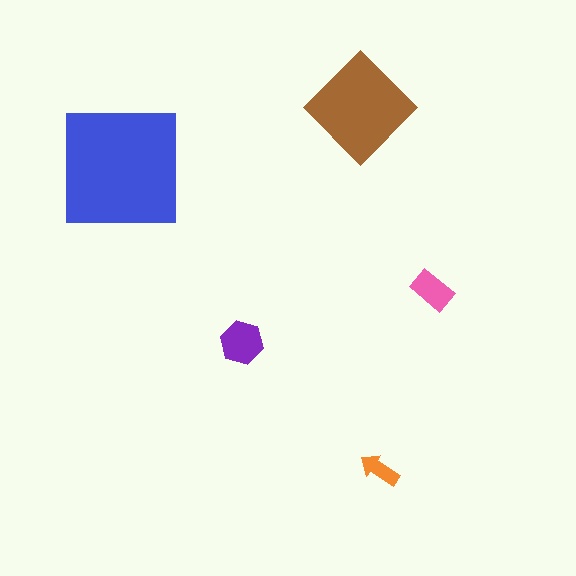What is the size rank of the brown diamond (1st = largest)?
2nd.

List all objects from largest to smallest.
The blue square, the brown diamond, the purple hexagon, the pink rectangle, the orange arrow.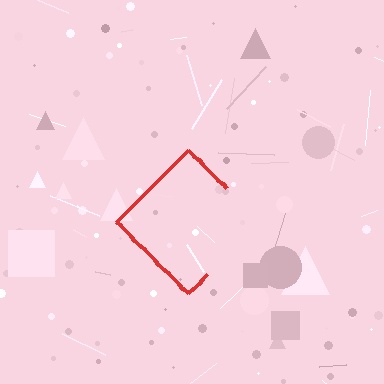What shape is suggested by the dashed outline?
The dashed outline suggests a diamond.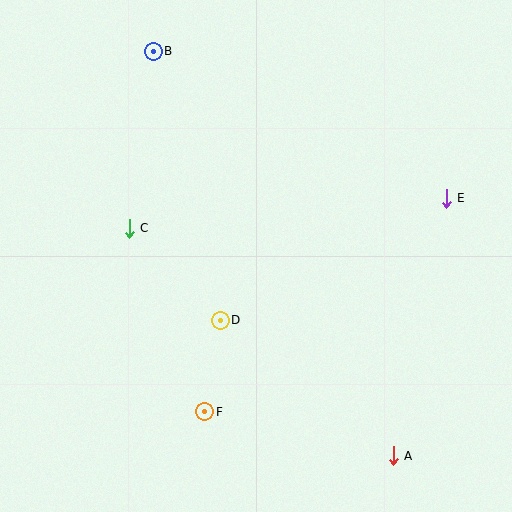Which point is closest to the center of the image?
Point D at (220, 320) is closest to the center.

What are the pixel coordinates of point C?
Point C is at (129, 228).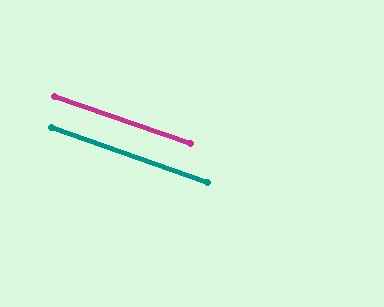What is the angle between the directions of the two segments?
Approximately 0 degrees.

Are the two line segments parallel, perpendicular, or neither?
Parallel — their directions differ by only 0.1°.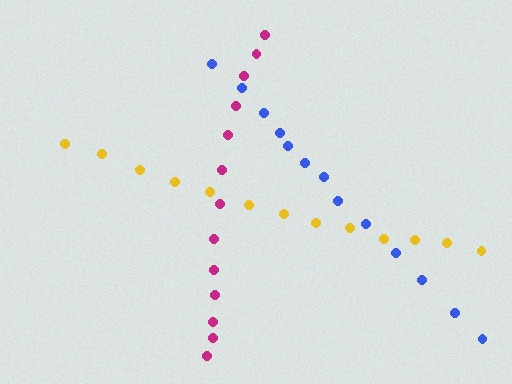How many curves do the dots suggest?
There are 3 distinct paths.